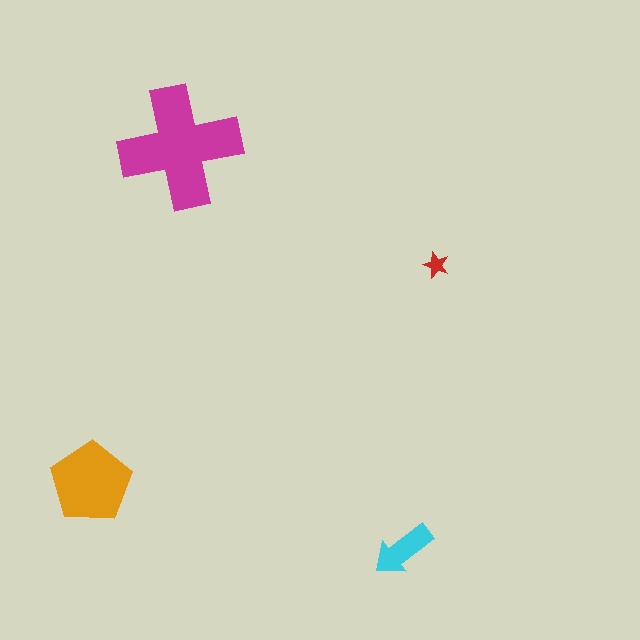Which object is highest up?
The magenta cross is topmost.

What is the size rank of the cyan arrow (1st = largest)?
3rd.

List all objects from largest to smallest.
The magenta cross, the orange pentagon, the cyan arrow, the red star.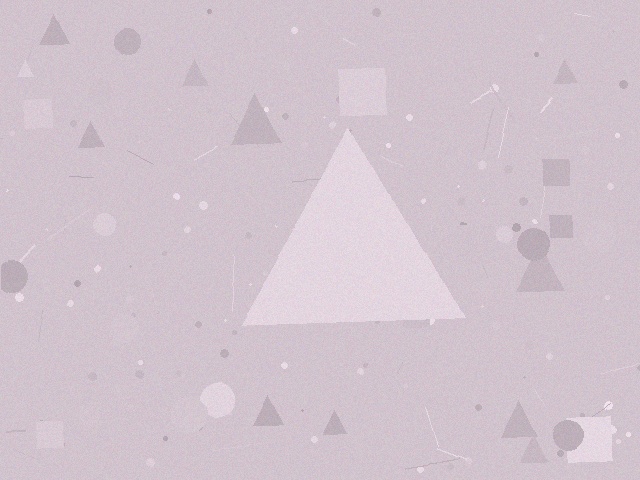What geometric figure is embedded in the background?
A triangle is embedded in the background.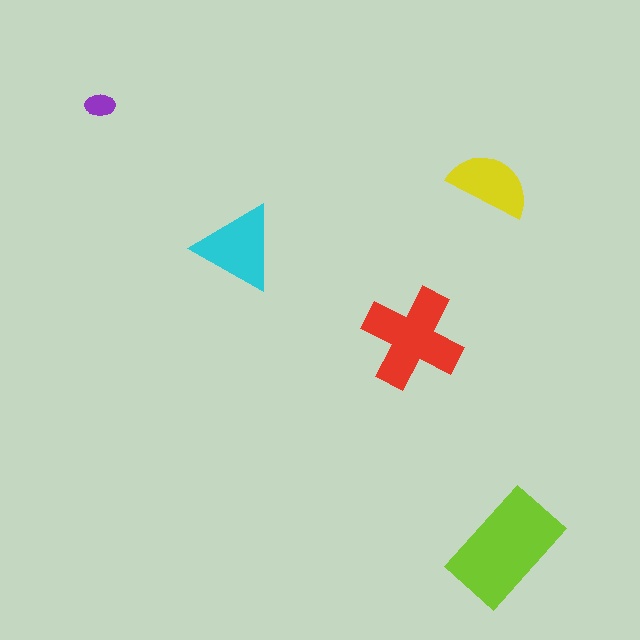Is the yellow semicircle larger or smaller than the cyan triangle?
Smaller.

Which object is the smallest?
The purple ellipse.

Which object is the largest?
The lime rectangle.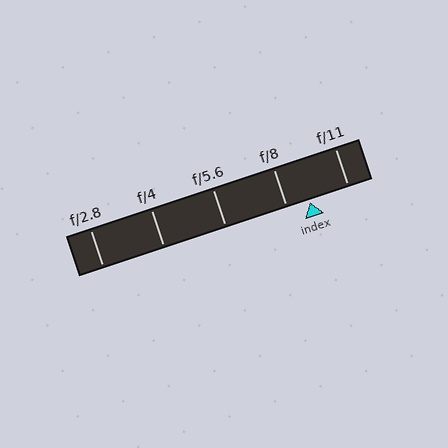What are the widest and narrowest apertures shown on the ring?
The widest aperture shown is f/2.8 and the narrowest is f/11.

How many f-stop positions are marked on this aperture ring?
There are 5 f-stop positions marked.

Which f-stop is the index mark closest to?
The index mark is closest to f/8.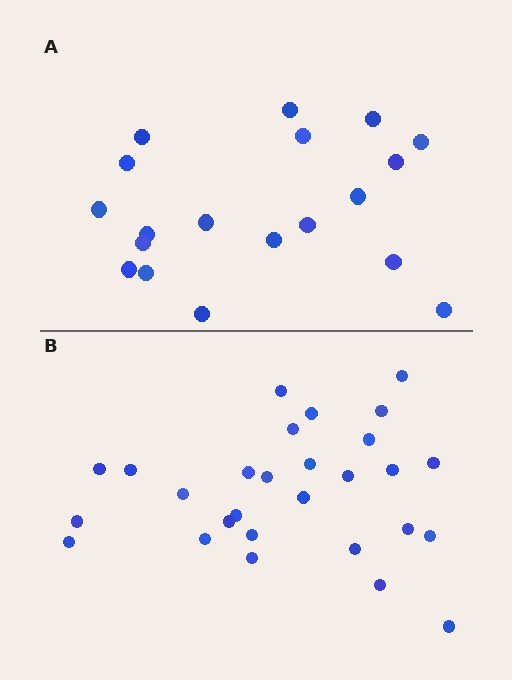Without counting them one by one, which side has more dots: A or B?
Region B (the bottom region) has more dots.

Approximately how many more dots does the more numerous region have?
Region B has roughly 8 or so more dots than region A.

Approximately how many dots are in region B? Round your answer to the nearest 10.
About 30 dots. (The exact count is 28, which rounds to 30.)